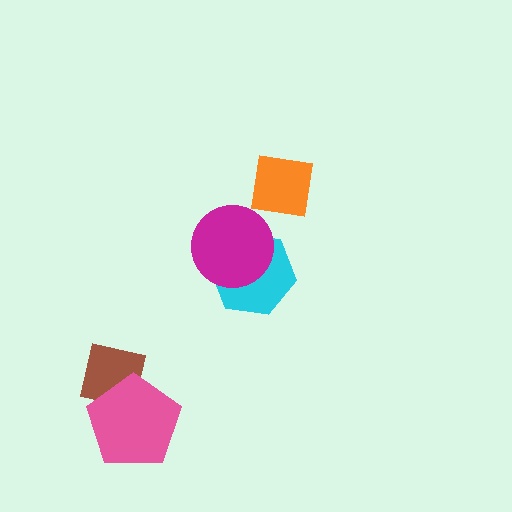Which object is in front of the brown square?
The pink pentagon is in front of the brown square.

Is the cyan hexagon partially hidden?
Yes, it is partially covered by another shape.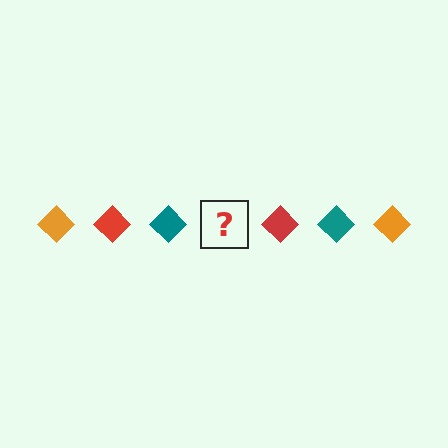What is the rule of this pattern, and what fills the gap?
The rule is that the pattern cycles through orange, red, teal diamonds. The gap should be filled with an orange diamond.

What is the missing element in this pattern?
The missing element is an orange diamond.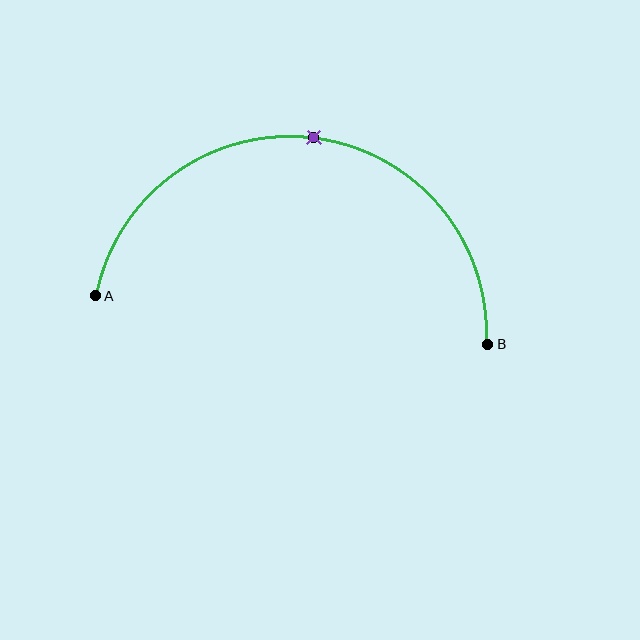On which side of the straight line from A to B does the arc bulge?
The arc bulges above the straight line connecting A and B.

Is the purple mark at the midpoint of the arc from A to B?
Yes. The purple mark lies on the arc at equal arc-length from both A and B — it is the arc midpoint.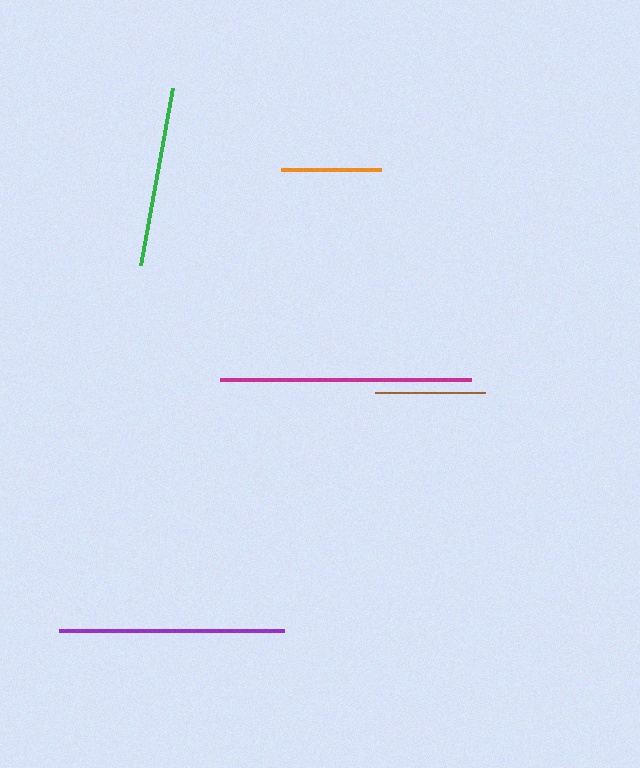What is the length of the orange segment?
The orange segment is approximately 100 pixels long.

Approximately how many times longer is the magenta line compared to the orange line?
The magenta line is approximately 2.5 times the length of the orange line.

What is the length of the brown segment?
The brown segment is approximately 110 pixels long.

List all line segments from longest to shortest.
From longest to shortest: magenta, purple, green, brown, orange.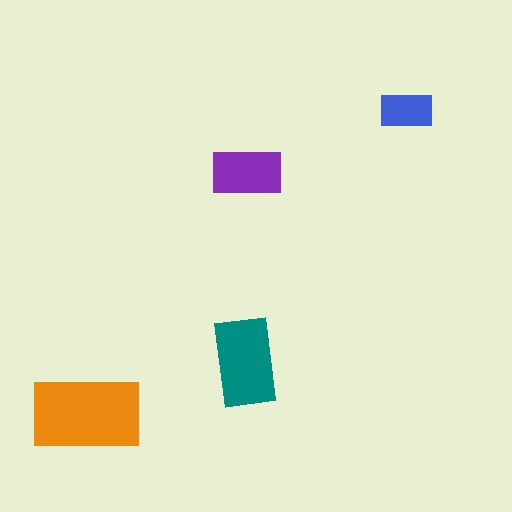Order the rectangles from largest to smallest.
the orange one, the teal one, the purple one, the blue one.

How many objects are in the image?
There are 4 objects in the image.